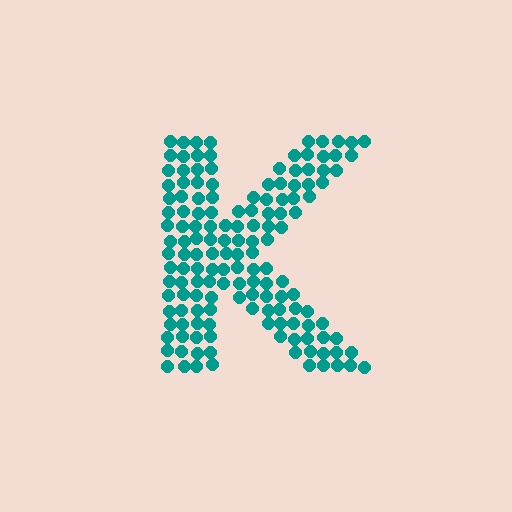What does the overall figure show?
The overall figure shows the letter K.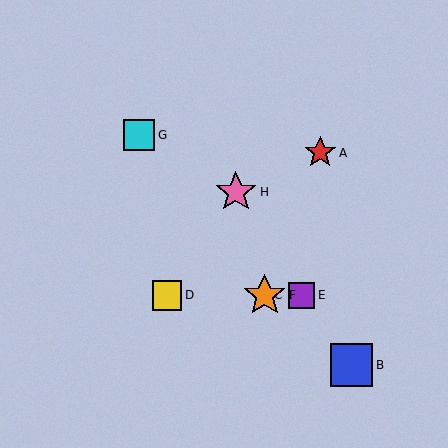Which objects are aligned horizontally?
Objects C, D, E, F are aligned horizontally.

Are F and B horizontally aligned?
No, F is at y≈295 and B is at y≈365.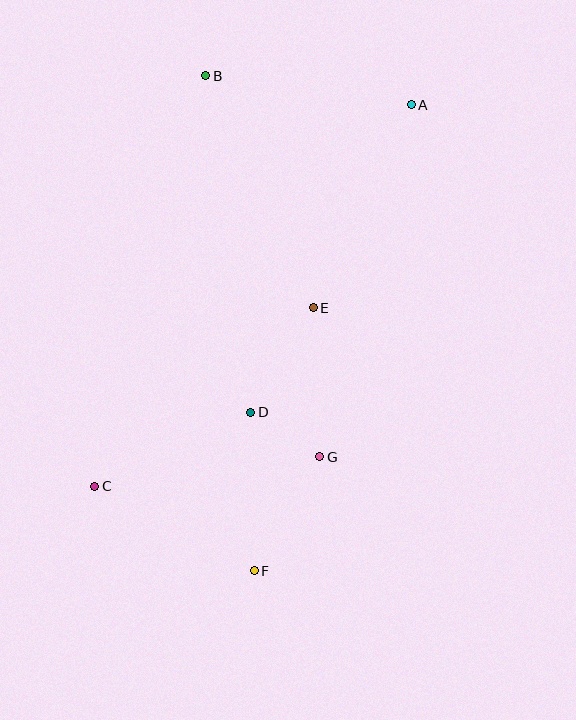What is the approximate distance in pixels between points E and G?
The distance between E and G is approximately 149 pixels.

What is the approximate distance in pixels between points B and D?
The distance between B and D is approximately 339 pixels.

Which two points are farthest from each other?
Points B and F are farthest from each other.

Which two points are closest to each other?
Points D and G are closest to each other.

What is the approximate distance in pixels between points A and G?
The distance between A and G is approximately 363 pixels.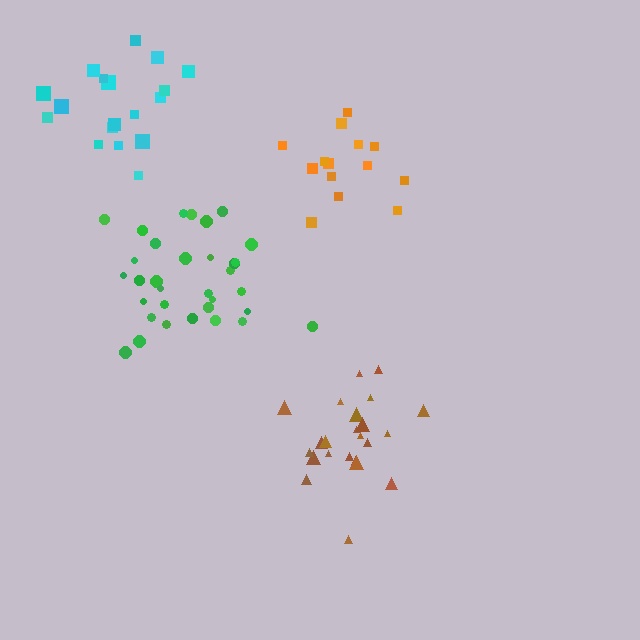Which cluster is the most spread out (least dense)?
Cyan.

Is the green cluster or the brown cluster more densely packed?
Brown.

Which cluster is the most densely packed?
Brown.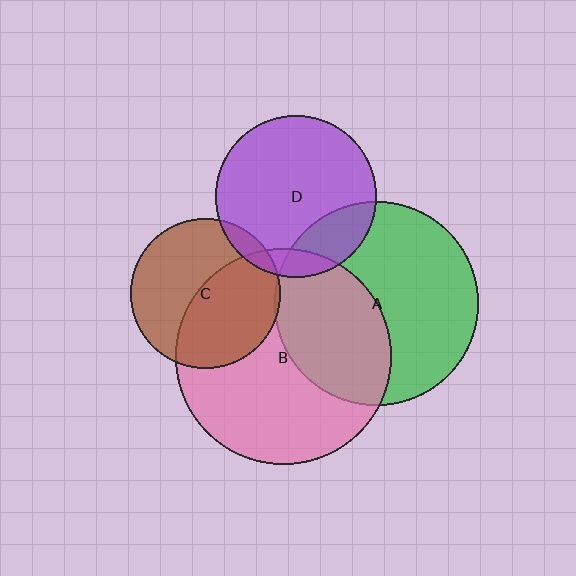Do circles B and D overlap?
Yes.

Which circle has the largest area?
Circle B (pink).